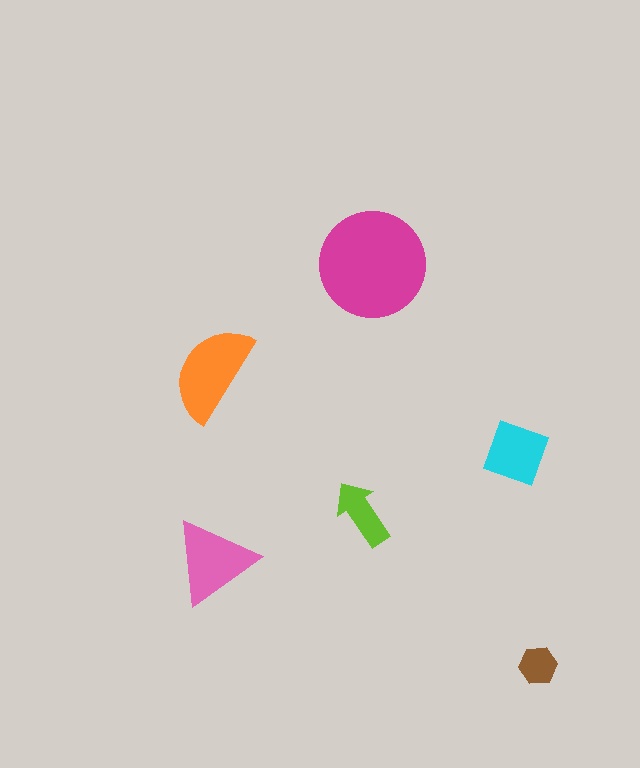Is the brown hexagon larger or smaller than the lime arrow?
Smaller.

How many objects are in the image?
There are 6 objects in the image.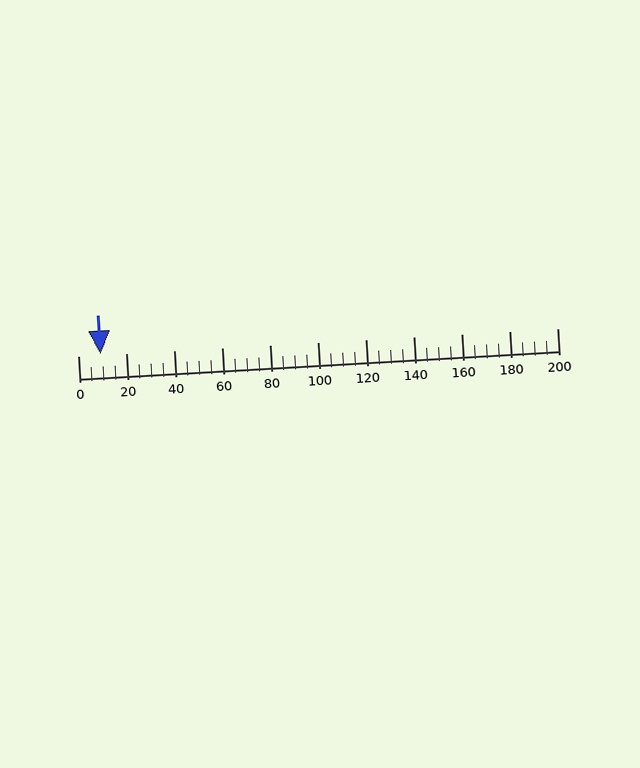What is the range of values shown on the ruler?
The ruler shows values from 0 to 200.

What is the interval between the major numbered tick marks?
The major tick marks are spaced 20 units apart.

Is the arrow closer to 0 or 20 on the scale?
The arrow is closer to 0.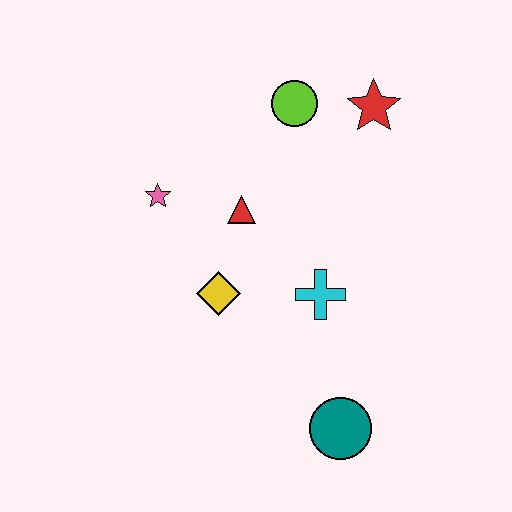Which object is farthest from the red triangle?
The teal circle is farthest from the red triangle.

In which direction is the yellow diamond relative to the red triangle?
The yellow diamond is below the red triangle.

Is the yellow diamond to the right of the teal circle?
No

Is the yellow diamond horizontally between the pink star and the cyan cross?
Yes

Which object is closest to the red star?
The lime circle is closest to the red star.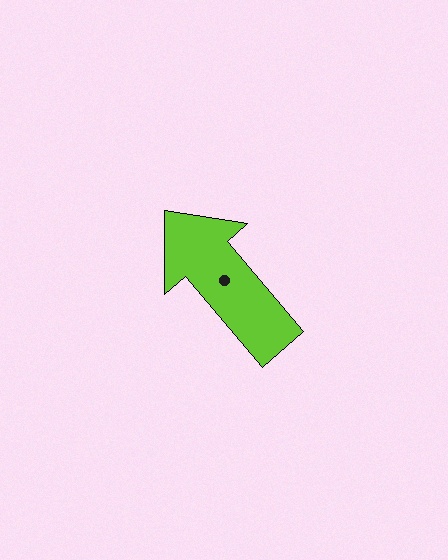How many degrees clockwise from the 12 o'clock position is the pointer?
Approximately 320 degrees.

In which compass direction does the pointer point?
Northwest.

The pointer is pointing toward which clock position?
Roughly 11 o'clock.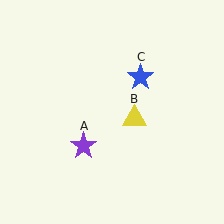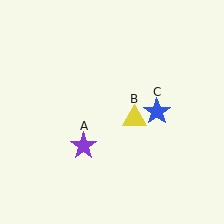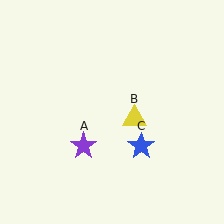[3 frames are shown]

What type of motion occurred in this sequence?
The blue star (object C) rotated clockwise around the center of the scene.